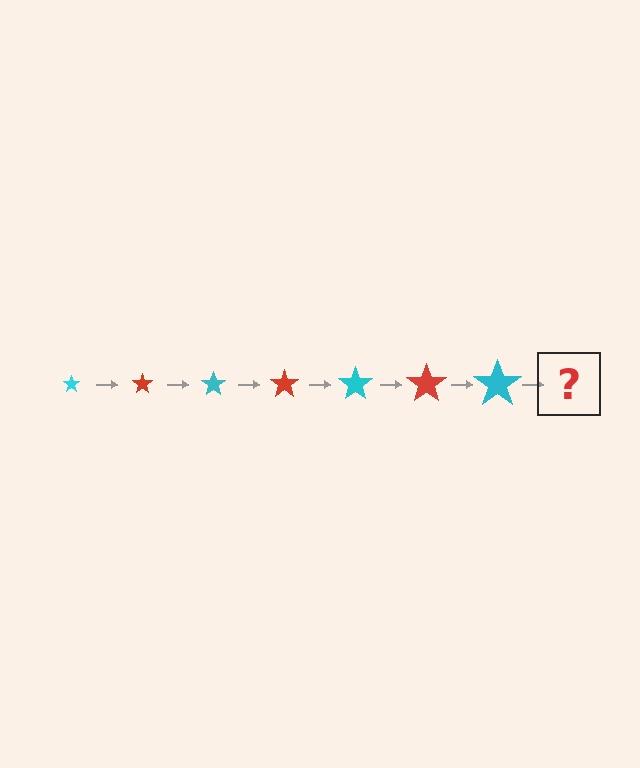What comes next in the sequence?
The next element should be a red star, larger than the previous one.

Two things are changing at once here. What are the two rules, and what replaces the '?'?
The two rules are that the star grows larger each step and the color cycles through cyan and red. The '?' should be a red star, larger than the previous one.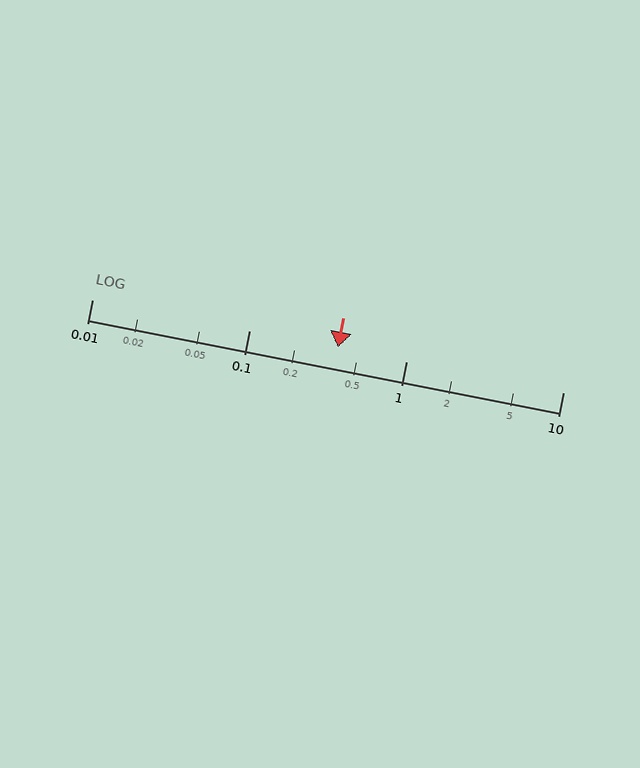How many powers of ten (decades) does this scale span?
The scale spans 3 decades, from 0.01 to 10.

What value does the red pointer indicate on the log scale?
The pointer indicates approximately 0.37.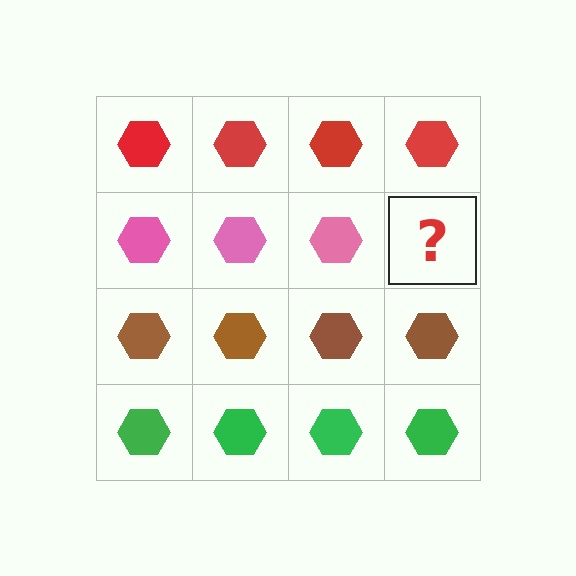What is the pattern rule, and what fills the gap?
The rule is that each row has a consistent color. The gap should be filled with a pink hexagon.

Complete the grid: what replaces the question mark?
The question mark should be replaced with a pink hexagon.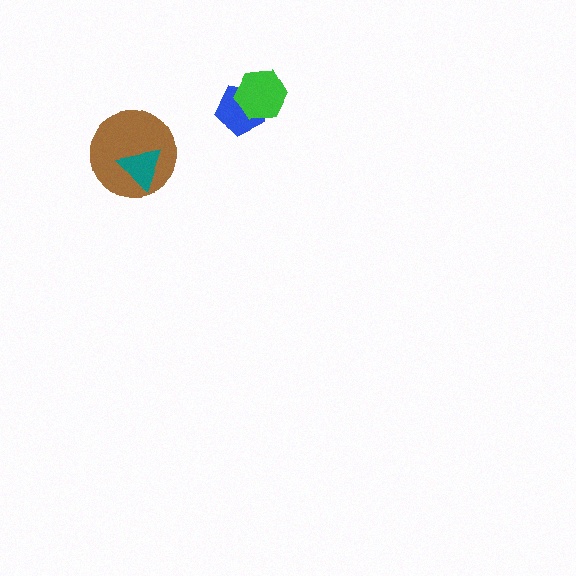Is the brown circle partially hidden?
Yes, it is partially covered by another shape.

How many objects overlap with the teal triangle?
1 object overlaps with the teal triangle.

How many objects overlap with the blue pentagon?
1 object overlaps with the blue pentagon.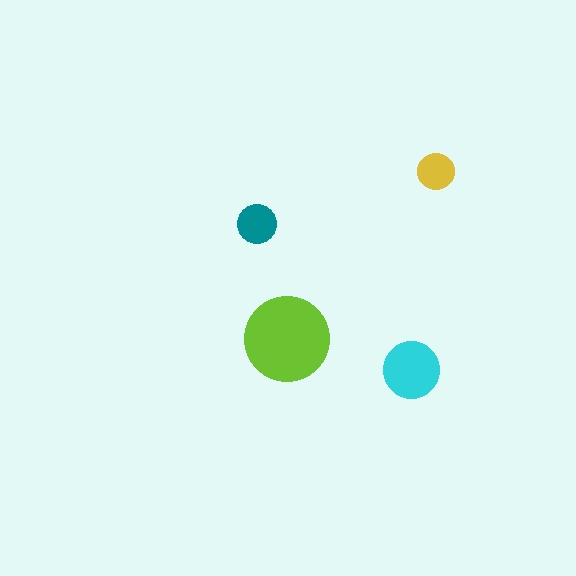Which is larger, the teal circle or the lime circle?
The lime one.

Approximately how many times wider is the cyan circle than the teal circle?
About 1.5 times wider.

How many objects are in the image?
There are 4 objects in the image.